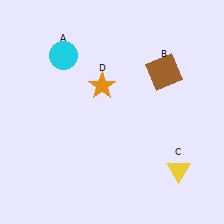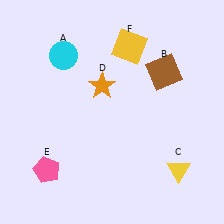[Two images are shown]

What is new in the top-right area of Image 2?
A yellow square (F) was added in the top-right area of Image 2.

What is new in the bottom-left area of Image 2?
A pink pentagon (E) was added in the bottom-left area of Image 2.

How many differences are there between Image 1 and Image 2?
There are 2 differences between the two images.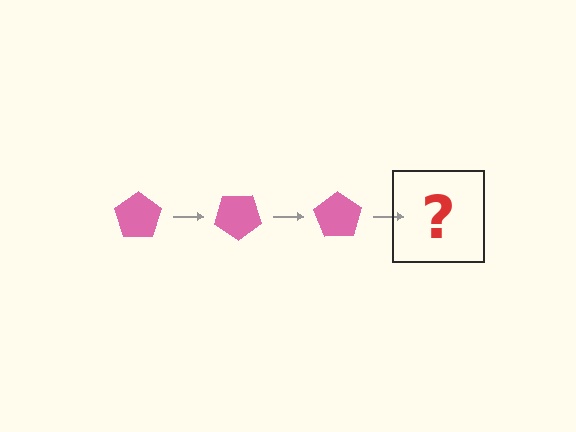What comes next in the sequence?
The next element should be a pink pentagon rotated 105 degrees.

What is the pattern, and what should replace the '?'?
The pattern is that the pentagon rotates 35 degrees each step. The '?' should be a pink pentagon rotated 105 degrees.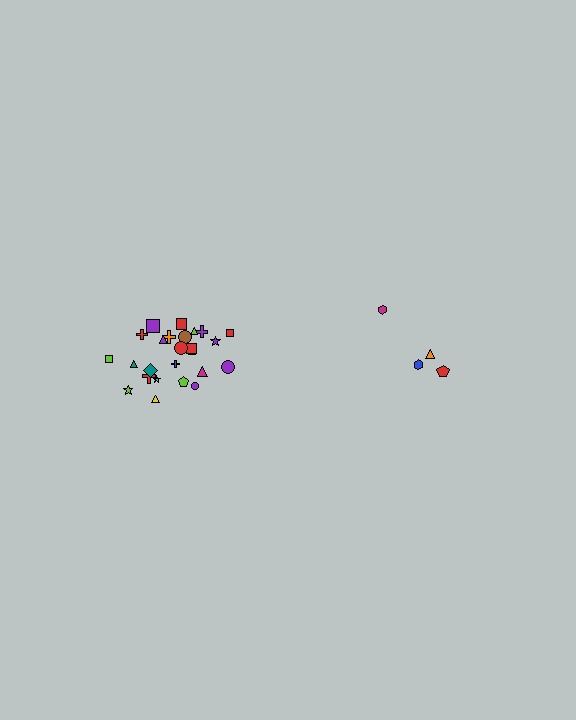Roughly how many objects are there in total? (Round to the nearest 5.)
Roughly 30 objects in total.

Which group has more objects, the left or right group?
The left group.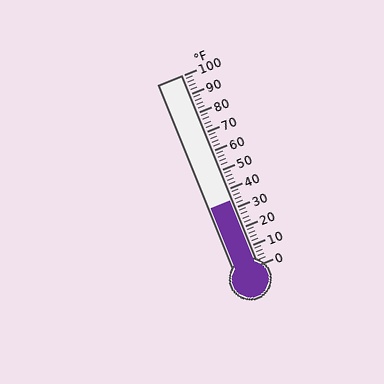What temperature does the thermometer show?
The thermometer shows approximately 34°F.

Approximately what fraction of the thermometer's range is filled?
The thermometer is filled to approximately 35% of its range.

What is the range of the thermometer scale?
The thermometer scale ranges from 0°F to 100°F.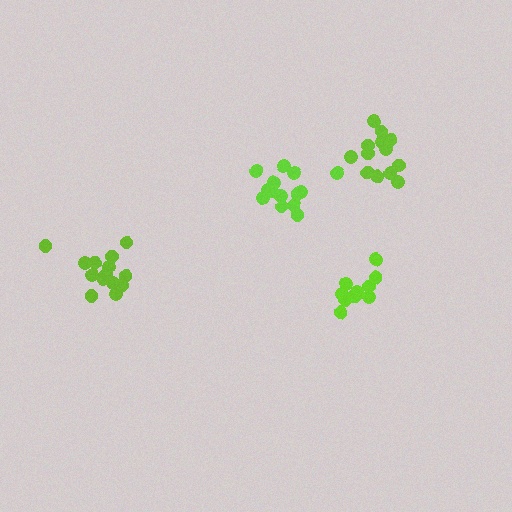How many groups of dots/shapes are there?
There are 4 groups.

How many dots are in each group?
Group 1: 14 dots, Group 2: 14 dots, Group 3: 13 dots, Group 4: 11 dots (52 total).